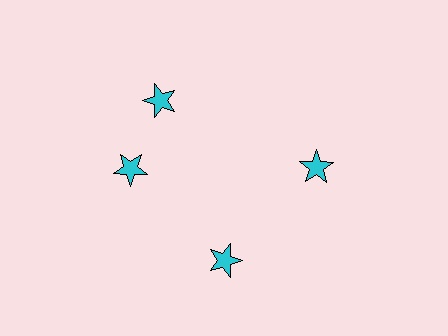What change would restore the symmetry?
The symmetry would be restored by rotating it back into even spacing with its neighbors so that all 4 stars sit at equal angles and equal distance from the center.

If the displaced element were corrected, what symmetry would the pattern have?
It would have 4-fold rotational symmetry — the pattern would map onto itself every 90 degrees.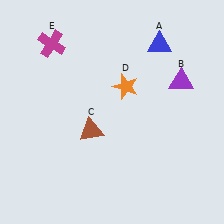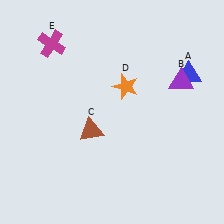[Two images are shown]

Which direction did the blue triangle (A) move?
The blue triangle (A) moved right.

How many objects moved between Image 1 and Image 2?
1 object moved between the two images.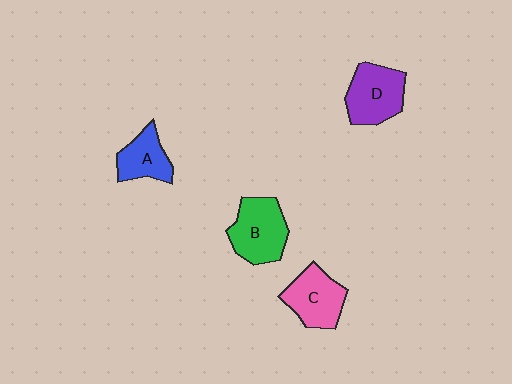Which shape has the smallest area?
Shape A (blue).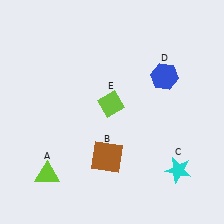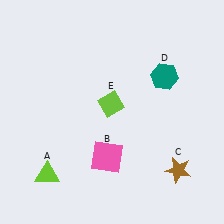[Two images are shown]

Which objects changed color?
B changed from brown to pink. C changed from cyan to brown. D changed from blue to teal.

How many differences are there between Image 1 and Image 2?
There are 3 differences between the two images.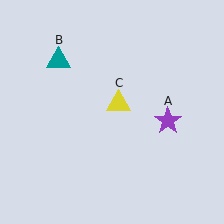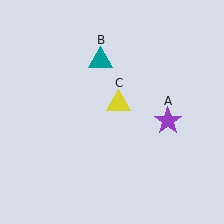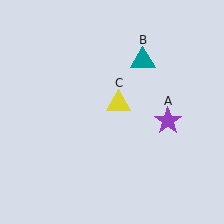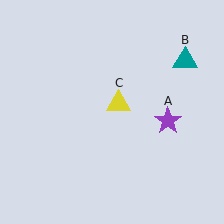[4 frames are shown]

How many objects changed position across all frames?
1 object changed position: teal triangle (object B).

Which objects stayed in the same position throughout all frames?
Purple star (object A) and yellow triangle (object C) remained stationary.